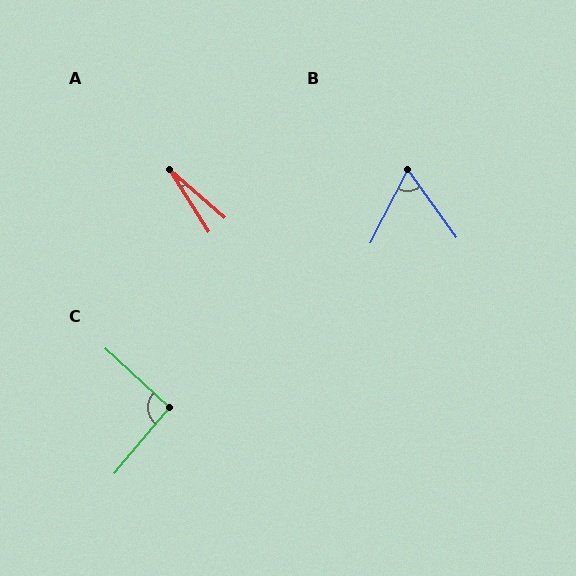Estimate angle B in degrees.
Approximately 63 degrees.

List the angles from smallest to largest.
A (17°), B (63°), C (92°).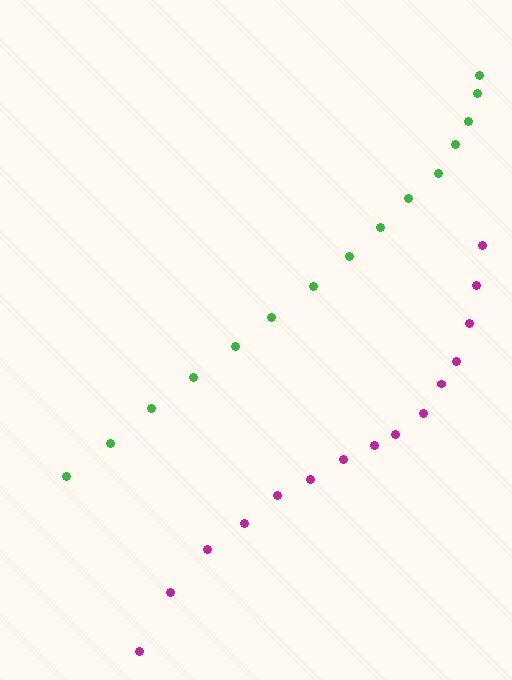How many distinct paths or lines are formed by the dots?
There are 2 distinct paths.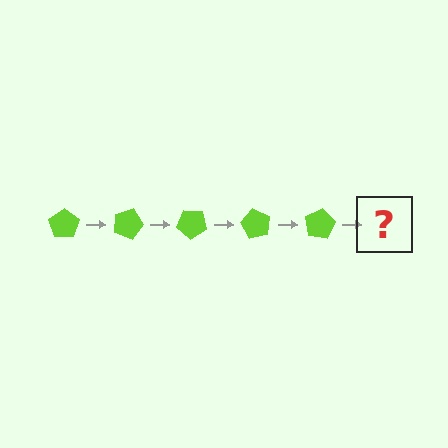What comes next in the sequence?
The next element should be a lime pentagon rotated 100 degrees.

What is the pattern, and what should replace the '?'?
The pattern is that the pentagon rotates 20 degrees each step. The '?' should be a lime pentagon rotated 100 degrees.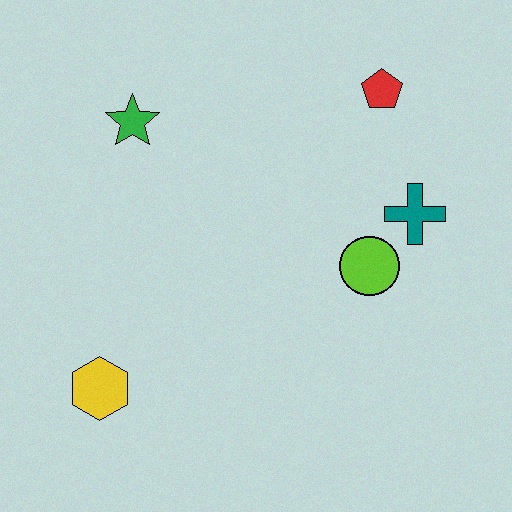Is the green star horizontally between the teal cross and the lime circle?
No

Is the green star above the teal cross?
Yes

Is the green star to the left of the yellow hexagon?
No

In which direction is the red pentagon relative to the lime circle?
The red pentagon is above the lime circle.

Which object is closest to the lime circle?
The teal cross is closest to the lime circle.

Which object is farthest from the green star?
The teal cross is farthest from the green star.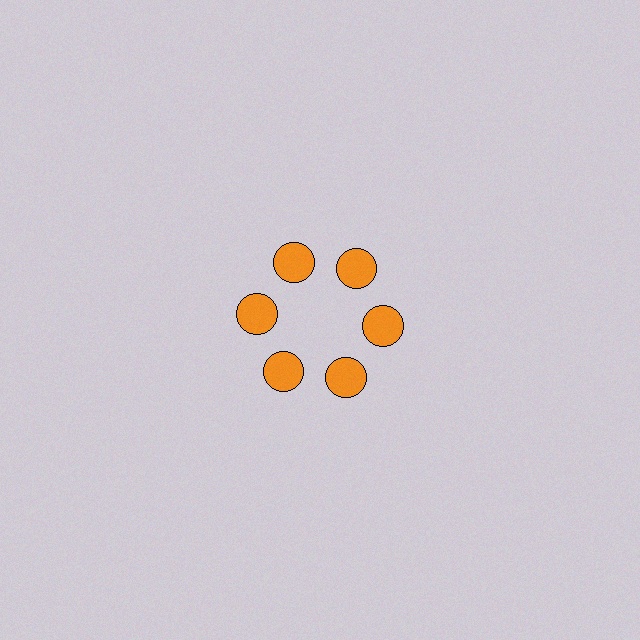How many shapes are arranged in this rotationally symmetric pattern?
There are 6 shapes, arranged in 6 groups of 1.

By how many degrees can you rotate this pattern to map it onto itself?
The pattern maps onto itself every 60 degrees of rotation.